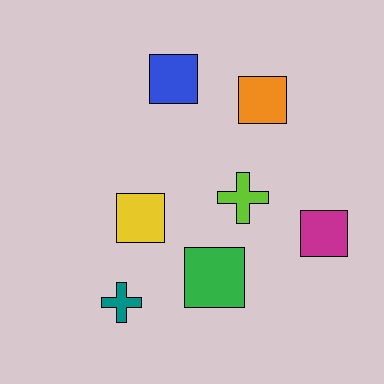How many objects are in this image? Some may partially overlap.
There are 7 objects.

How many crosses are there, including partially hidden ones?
There are 2 crosses.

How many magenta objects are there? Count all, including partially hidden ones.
There is 1 magenta object.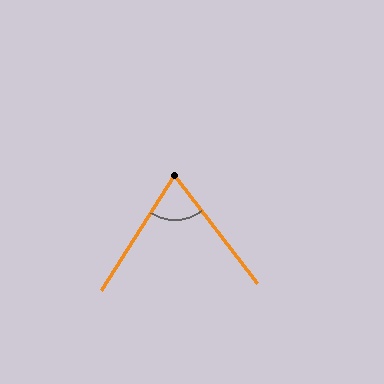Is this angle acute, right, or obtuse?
It is acute.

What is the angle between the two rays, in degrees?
Approximately 70 degrees.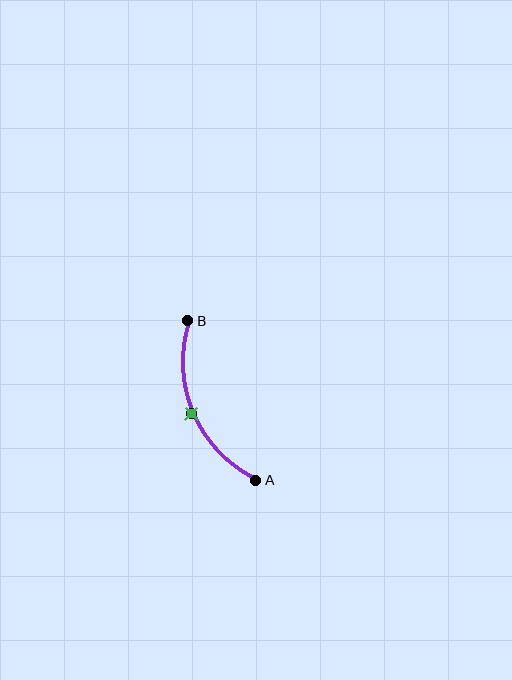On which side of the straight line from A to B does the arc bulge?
The arc bulges to the left of the straight line connecting A and B.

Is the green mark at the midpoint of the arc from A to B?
Yes. The green mark lies on the arc at equal arc-length from both A and B — it is the arc midpoint.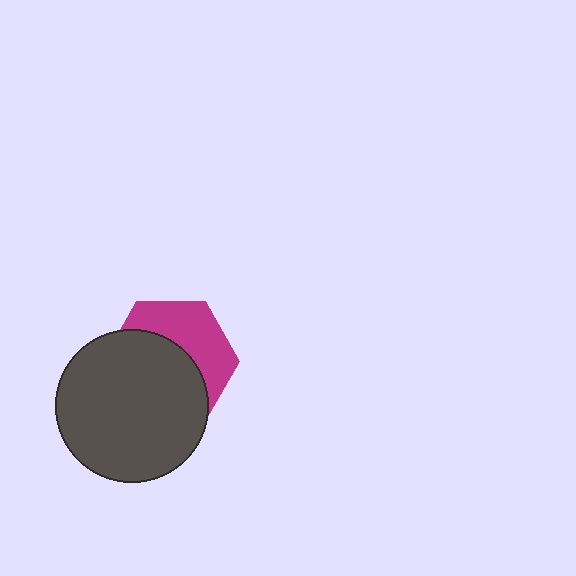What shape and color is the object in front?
The object in front is a dark gray circle.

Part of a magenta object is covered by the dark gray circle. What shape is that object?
It is a hexagon.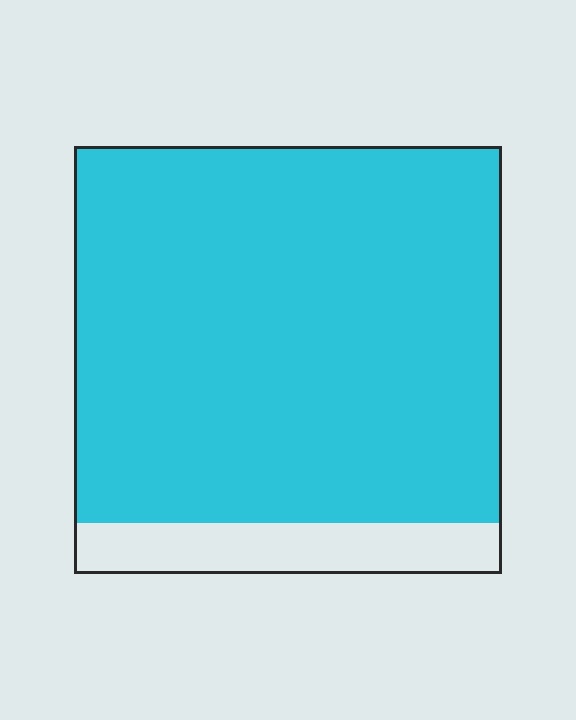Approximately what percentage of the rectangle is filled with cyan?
Approximately 90%.